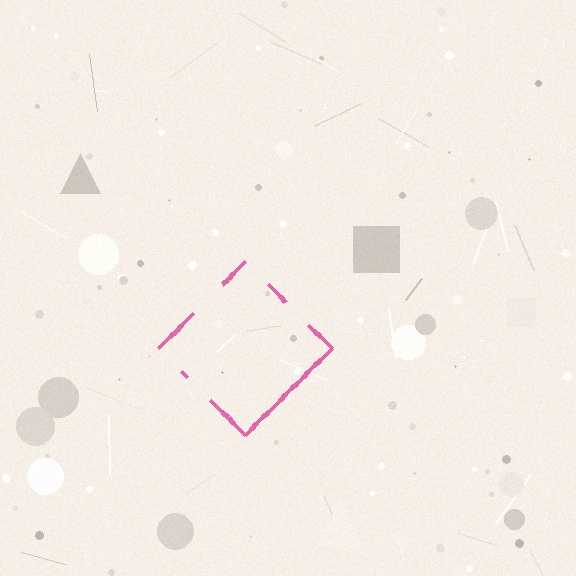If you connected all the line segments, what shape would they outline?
They would outline a diamond.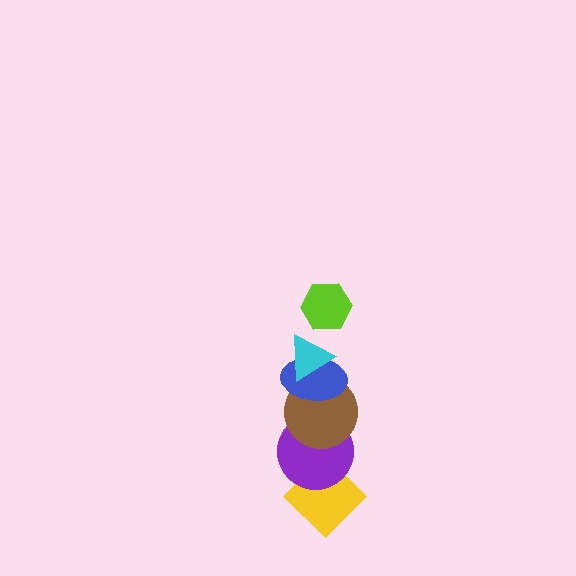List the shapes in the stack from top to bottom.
From top to bottom: the lime hexagon, the cyan triangle, the blue ellipse, the brown circle, the purple circle, the yellow diamond.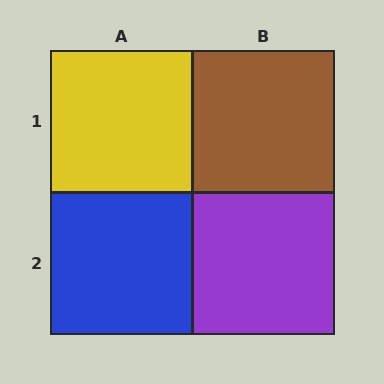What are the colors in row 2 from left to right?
Blue, purple.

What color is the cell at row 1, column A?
Yellow.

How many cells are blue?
1 cell is blue.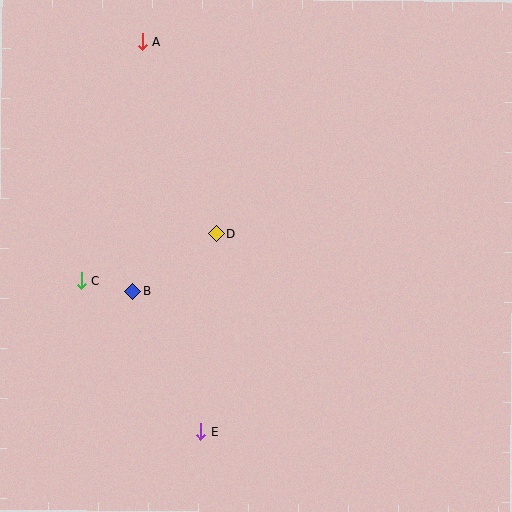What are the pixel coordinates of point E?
Point E is at (201, 431).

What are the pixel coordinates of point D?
Point D is at (216, 233).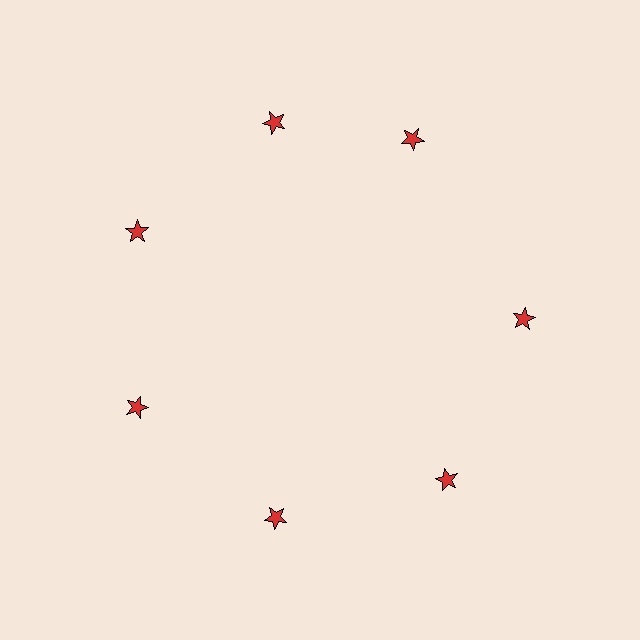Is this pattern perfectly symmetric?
No. The 7 red stars are arranged in a ring, but one element near the 1 o'clock position is rotated out of alignment along the ring, breaking the 7-fold rotational symmetry.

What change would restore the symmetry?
The symmetry would be restored by rotating it back into even spacing with its neighbors so that all 7 stars sit at equal angles and equal distance from the center.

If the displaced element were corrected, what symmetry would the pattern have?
It would have 7-fold rotational symmetry — the pattern would map onto itself every 51 degrees.